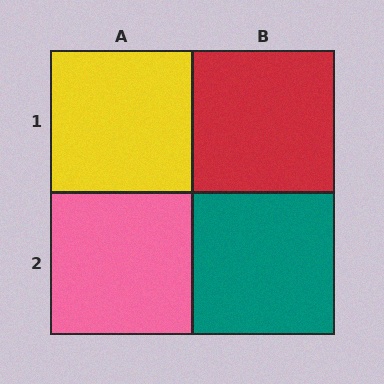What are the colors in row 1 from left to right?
Yellow, red.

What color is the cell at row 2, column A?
Pink.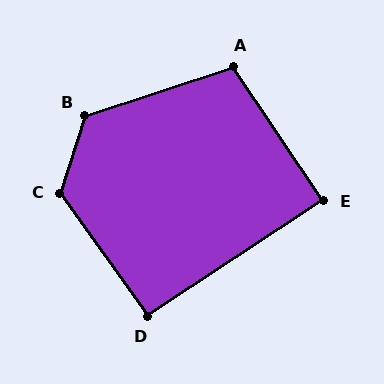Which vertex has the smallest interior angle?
E, at approximately 89 degrees.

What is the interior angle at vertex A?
Approximately 106 degrees (obtuse).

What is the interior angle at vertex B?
Approximately 126 degrees (obtuse).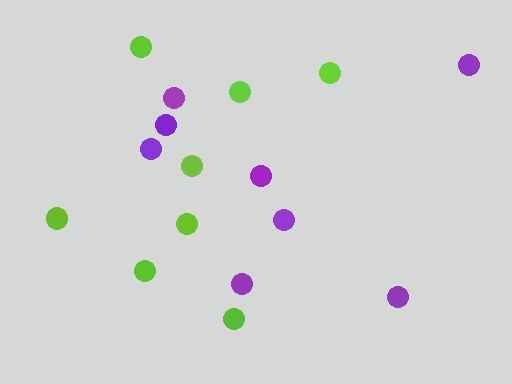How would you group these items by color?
There are 2 groups: one group of purple circles (8) and one group of lime circles (8).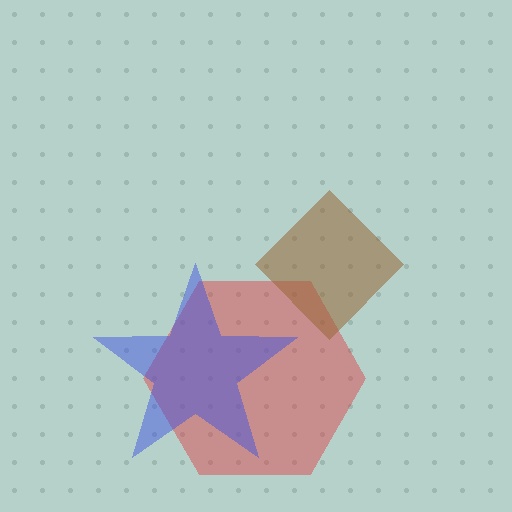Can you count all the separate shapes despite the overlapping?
Yes, there are 3 separate shapes.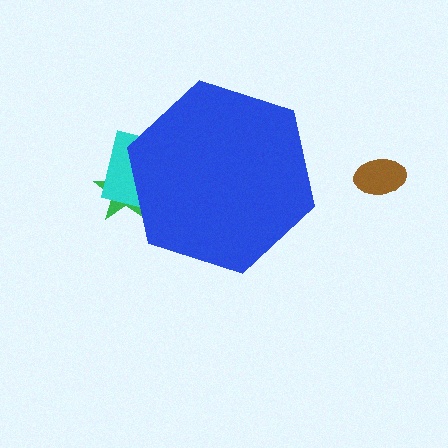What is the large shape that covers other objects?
A blue hexagon.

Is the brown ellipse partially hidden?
No, the brown ellipse is fully visible.